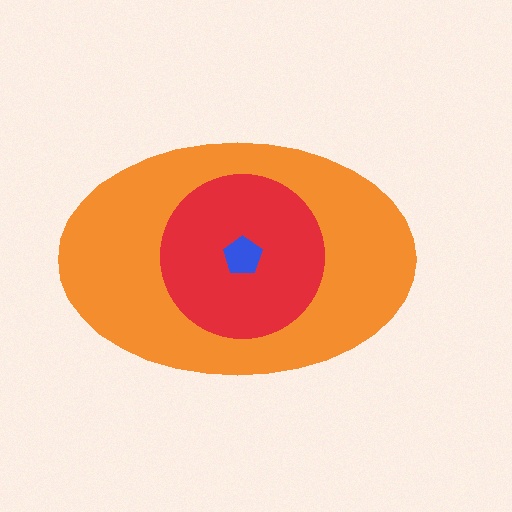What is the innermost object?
The blue pentagon.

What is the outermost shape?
The orange ellipse.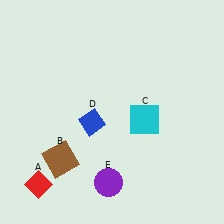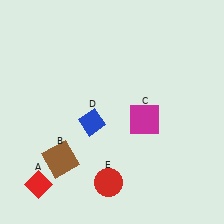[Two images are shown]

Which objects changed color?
C changed from cyan to magenta. E changed from purple to red.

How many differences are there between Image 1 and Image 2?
There are 2 differences between the two images.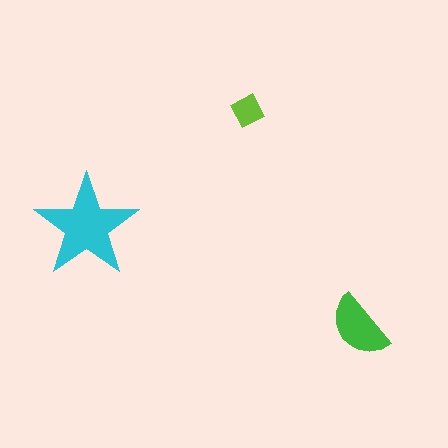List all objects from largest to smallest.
The cyan star, the green semicircle, the lime square.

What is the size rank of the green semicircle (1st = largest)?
2nd.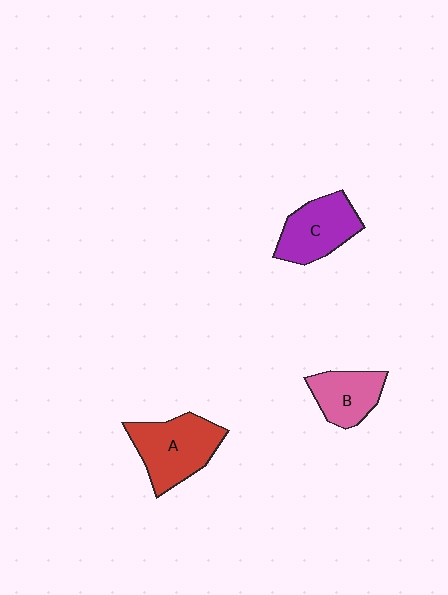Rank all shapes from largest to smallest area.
From largest to smallest: A (red), C (purple), B (pink).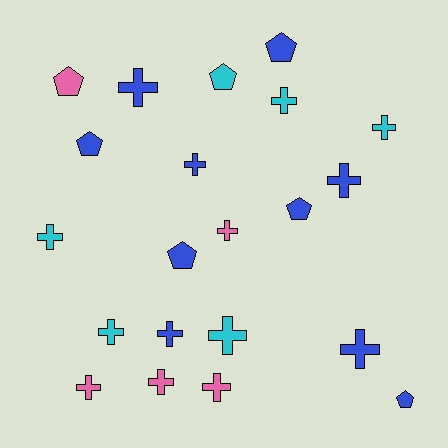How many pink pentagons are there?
There is 1 pink pentagon.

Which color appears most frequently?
Blue, with 10 objects.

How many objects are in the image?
There are 21 objects.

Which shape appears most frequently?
Cross, with 14 objects.